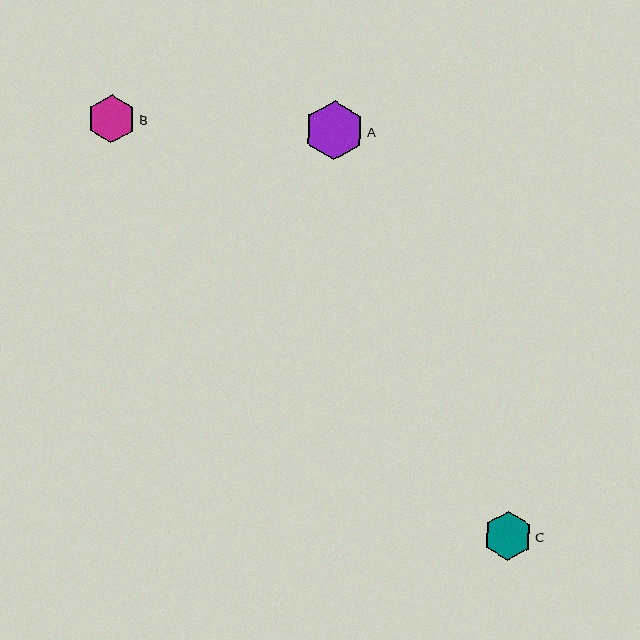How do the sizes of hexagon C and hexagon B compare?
Hexagon C and hexagon B are approximately the same size.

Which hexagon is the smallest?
Hexagon B is the smallest with a size of approximately 48 pixels.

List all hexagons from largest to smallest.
From largest to smallest: A, C, B.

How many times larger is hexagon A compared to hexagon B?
Hexagon A is approximately 1.2 times the size of hexagon B.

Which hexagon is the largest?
Hexagon A is the largest with a size of approximately 60 pixels.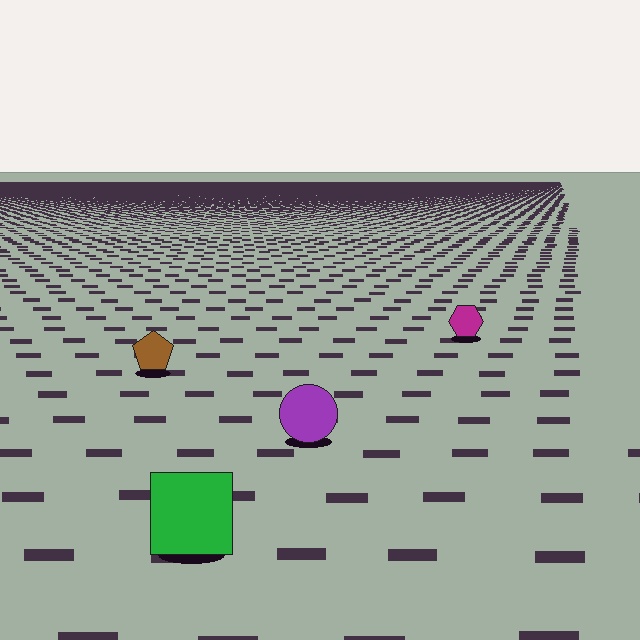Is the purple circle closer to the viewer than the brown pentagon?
Yes. The purple circle is closer — you can tell from the texture gradient: the ground texture is coarser near it.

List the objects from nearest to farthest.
From nearest to farthest: the green square, the purple circle, the brown pentagon, the magenta hexagon.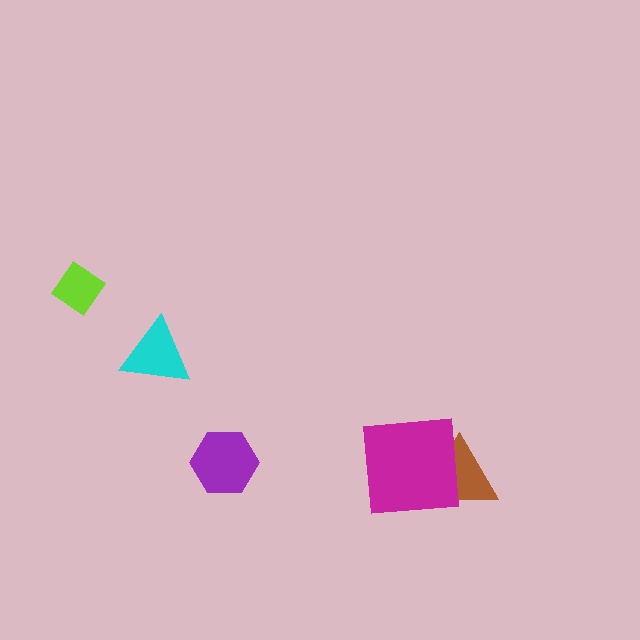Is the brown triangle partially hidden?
Yes, it is partially covered by another shape.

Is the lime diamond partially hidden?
No, no other shape covers it.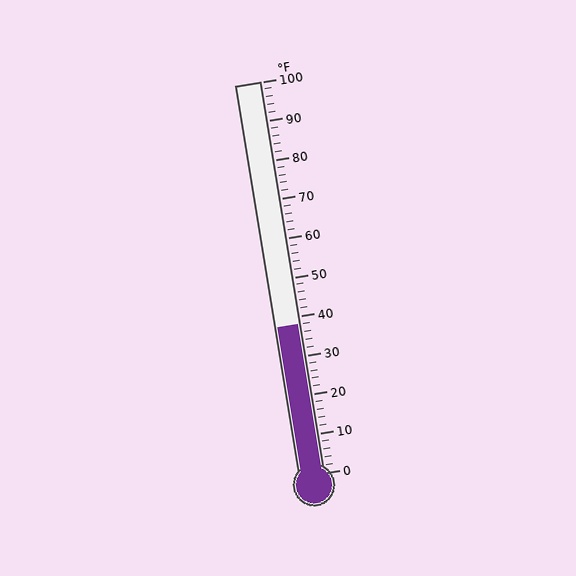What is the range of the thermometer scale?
The thermometer scale ranges from 0°F to 100°F.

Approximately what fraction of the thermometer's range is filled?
The thermometer is filled to approximately 40% of its range.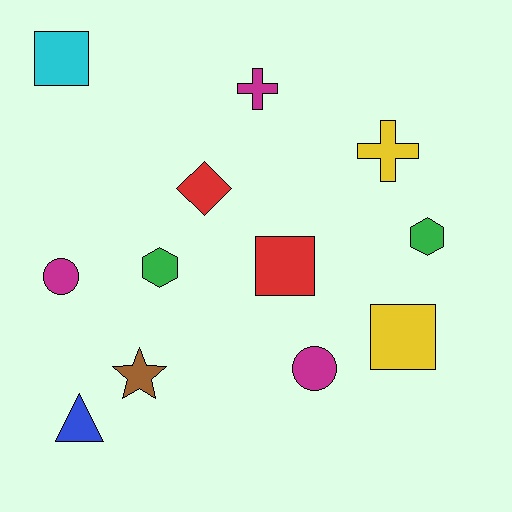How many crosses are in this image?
There are 2 crosses.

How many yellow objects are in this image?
There are 2 yellow objects.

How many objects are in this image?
There are 12 objects.